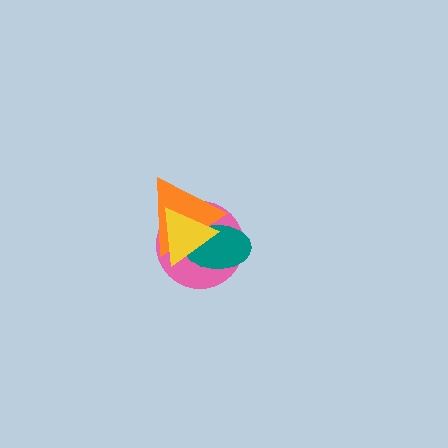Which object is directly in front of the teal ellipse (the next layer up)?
The orange triangle is directly in front of the teal ellipse.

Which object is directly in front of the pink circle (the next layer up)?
The teal ellipse is directly in front of the pink circle.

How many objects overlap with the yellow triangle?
3 objects overlap with the yellow triangle.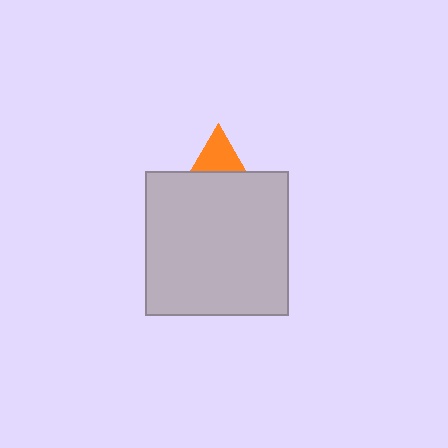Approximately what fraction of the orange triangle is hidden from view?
Roughly 60% of the orange triangle is hidden behind the light gray square.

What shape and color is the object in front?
The object in front is a light gray square.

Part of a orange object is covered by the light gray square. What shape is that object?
It is a triangle.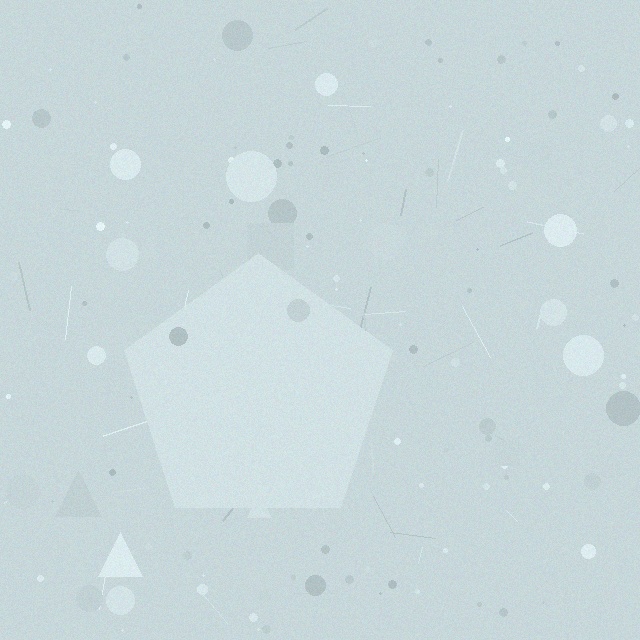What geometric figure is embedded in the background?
A pentagon is embedded in the background.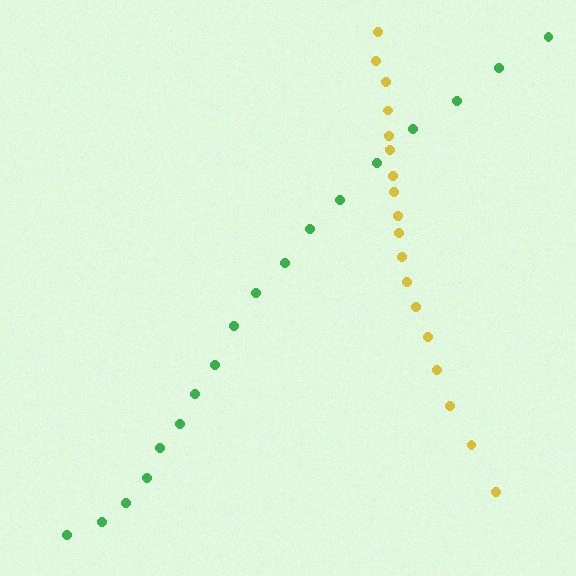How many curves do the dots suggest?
There are 2 distinct paths.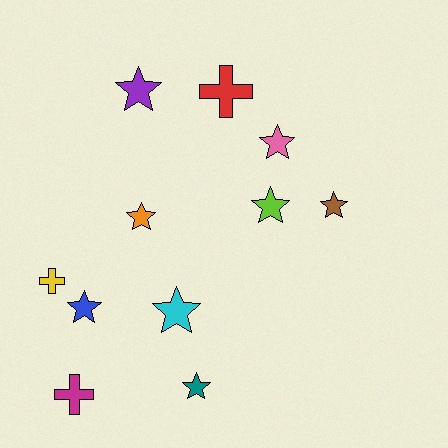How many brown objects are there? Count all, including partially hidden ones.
There is 1 brown object.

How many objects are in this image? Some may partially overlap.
There are 11 objects.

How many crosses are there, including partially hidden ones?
There are 3 crosses.